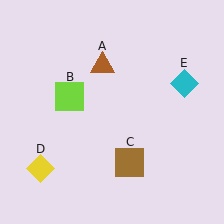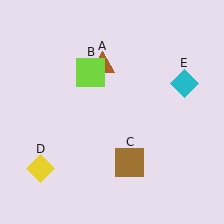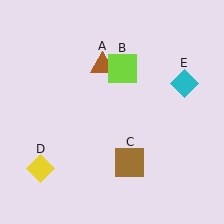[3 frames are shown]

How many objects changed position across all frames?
1 object changed position: lime square (object B).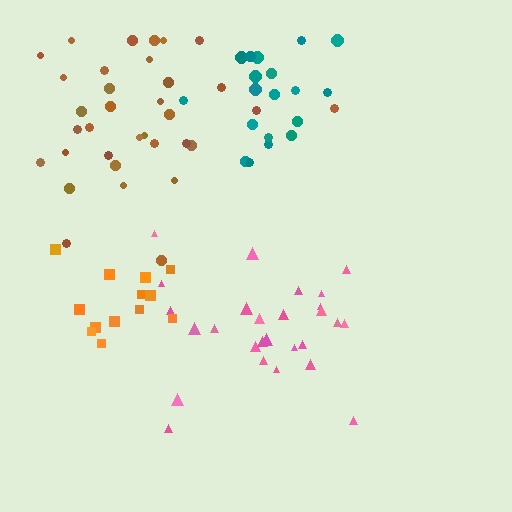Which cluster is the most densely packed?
Teal.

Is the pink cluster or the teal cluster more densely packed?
Teal.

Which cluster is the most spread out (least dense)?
Brown.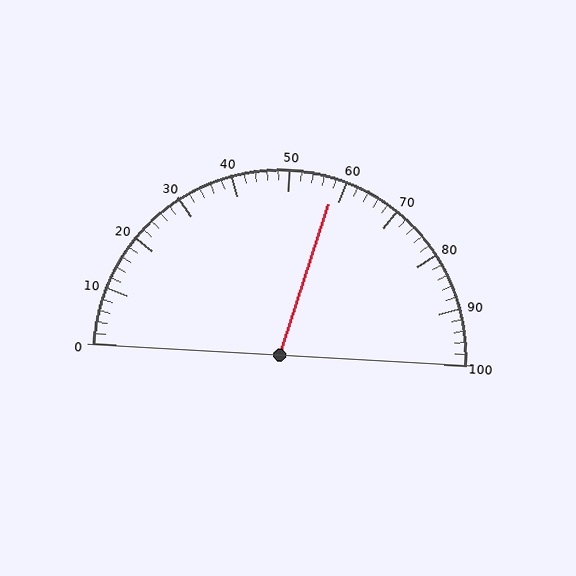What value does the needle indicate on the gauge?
The needle indicates approximately 58.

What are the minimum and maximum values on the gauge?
The gauge ranges from 0 to 100.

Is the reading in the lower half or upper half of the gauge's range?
The reading is in the upper half of the range (0 to 100).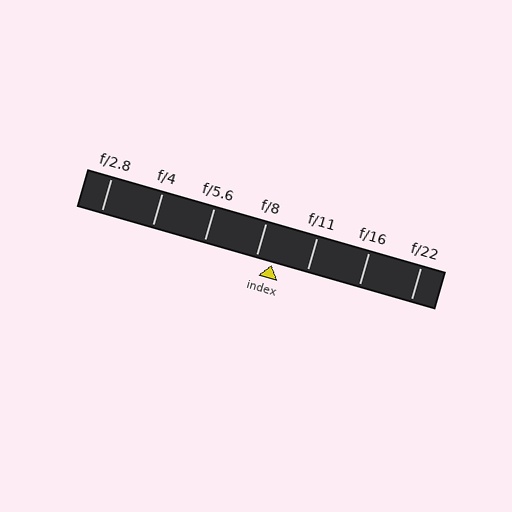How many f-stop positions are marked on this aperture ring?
There are 7 f-stop positions marked.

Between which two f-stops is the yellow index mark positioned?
The index mark is between f/8 and f/11.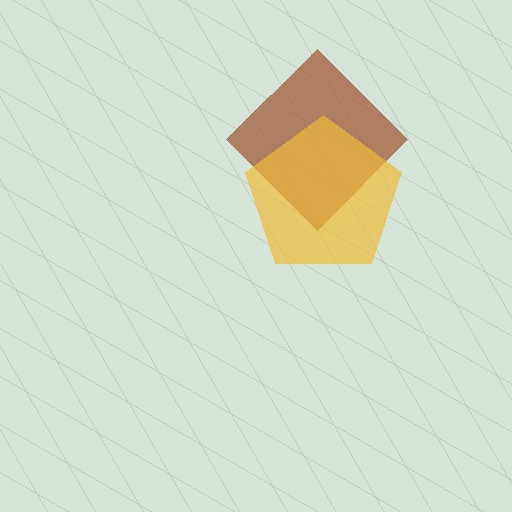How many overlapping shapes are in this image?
There are 2 overlapping shapes in the image.